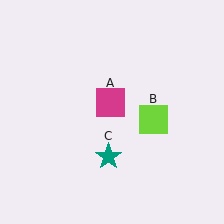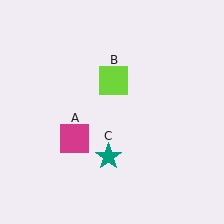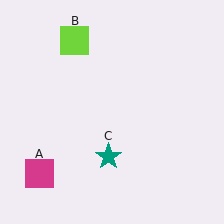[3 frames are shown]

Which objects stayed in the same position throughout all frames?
Teal star (object C) remained stationary.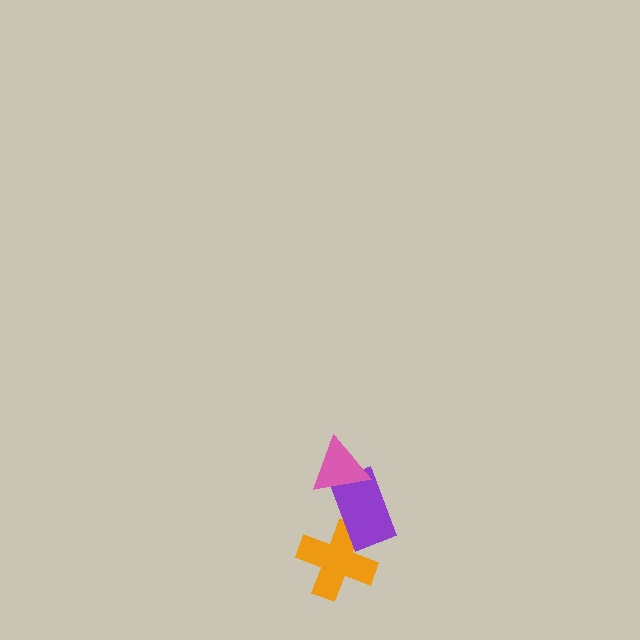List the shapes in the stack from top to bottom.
From top to bottom: the pink triangle, the purple rectangle, the orange cross.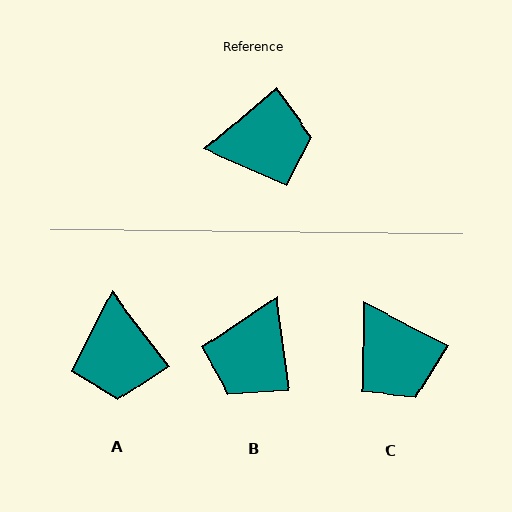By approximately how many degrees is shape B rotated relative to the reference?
Approximately 123 degrees clockwise.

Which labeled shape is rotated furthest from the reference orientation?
B, about 123 degrees away.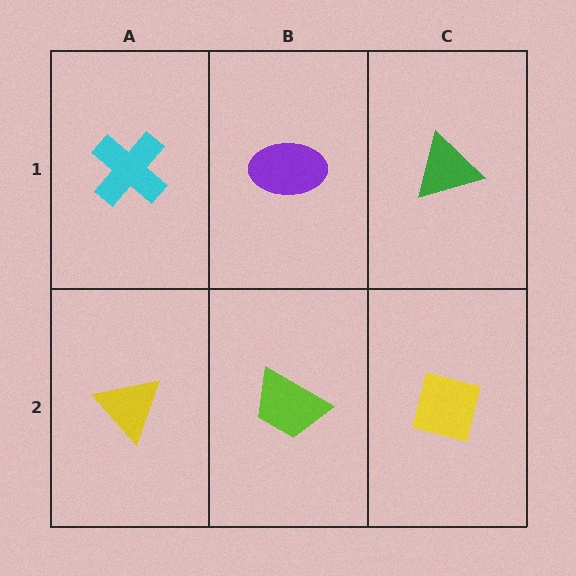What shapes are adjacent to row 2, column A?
A cyan cross (row 1, column A), a lime trapezoid (row 2, column B).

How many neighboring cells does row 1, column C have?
2.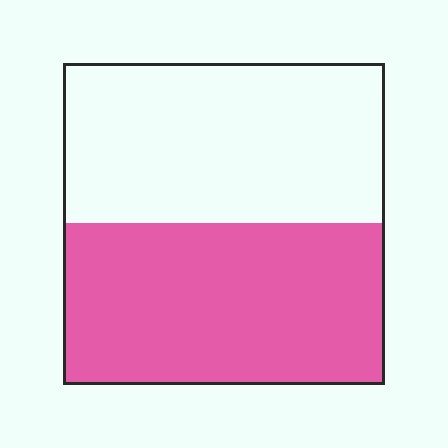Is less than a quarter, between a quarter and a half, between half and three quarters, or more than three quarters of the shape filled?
Between half and three quarters.